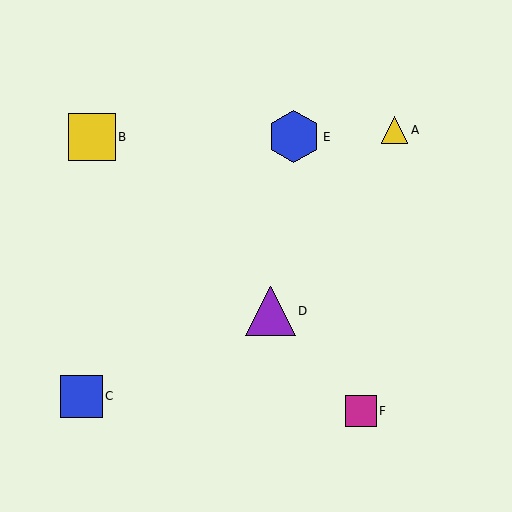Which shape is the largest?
The blue hexagon (labeled E) is the largest.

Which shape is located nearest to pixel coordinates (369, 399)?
The magenta square (labeled F) at (361, 411) is nearest to that location.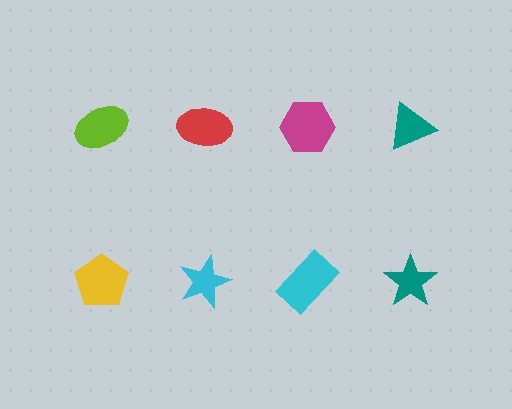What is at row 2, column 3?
A cyan rectangle.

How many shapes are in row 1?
4 shapes.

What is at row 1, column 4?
A teal triangle.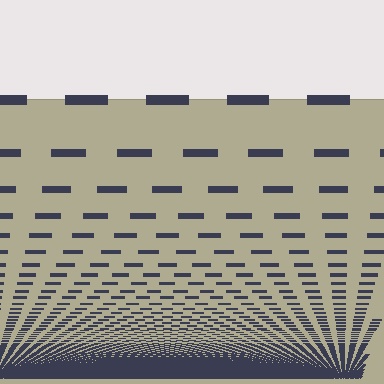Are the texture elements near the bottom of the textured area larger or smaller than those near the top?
Smaller. The gradient is inverted — elements near the bottom are smaller and denser.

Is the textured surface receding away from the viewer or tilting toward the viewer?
The surface appears to tilt toward the viewer. Texture elements get larger and sparser toward the top.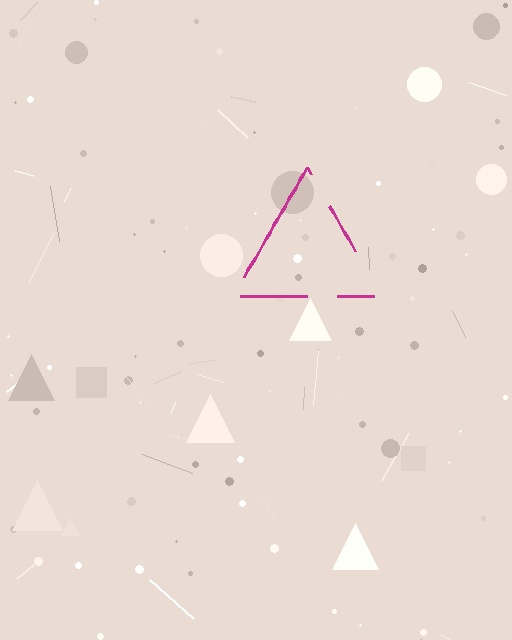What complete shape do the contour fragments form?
The contour fragments form a triangle.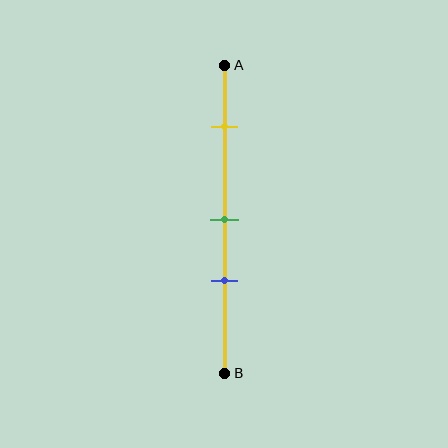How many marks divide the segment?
There are 3 marks dividing the segment.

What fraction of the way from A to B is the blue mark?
The blue mark is approximately 70% (0.7) of the way from A to B.